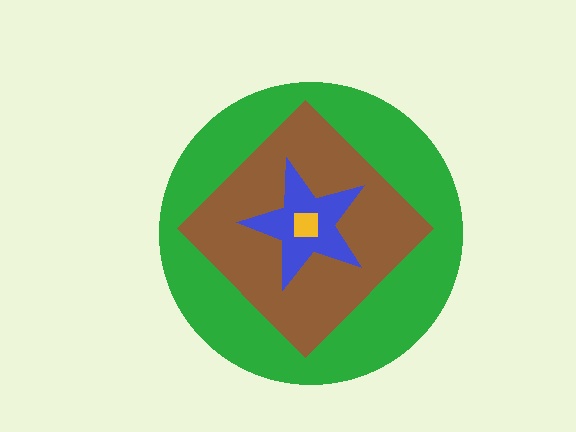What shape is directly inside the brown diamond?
The blue star.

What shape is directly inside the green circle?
The brown diamond.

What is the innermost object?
The yellow square.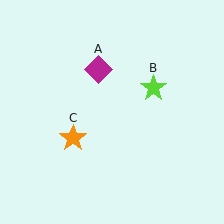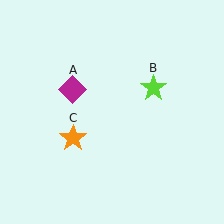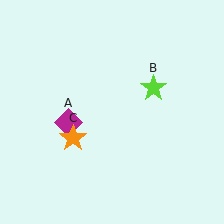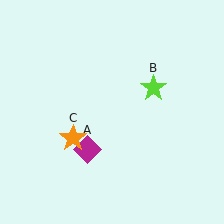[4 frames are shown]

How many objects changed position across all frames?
1 object changed position: magenta diamond (object A).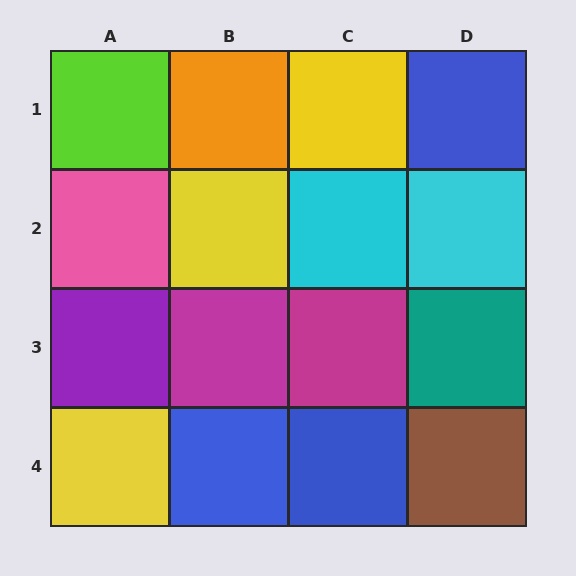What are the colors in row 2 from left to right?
Pink, yellow, cyan, cyan.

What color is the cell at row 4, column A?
Yellow.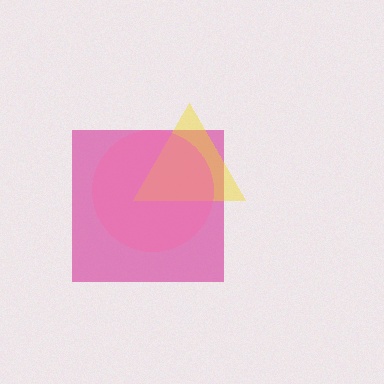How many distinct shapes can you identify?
There are 3 distinct shapes: a magenta square, a yellow triangle, a pink circle.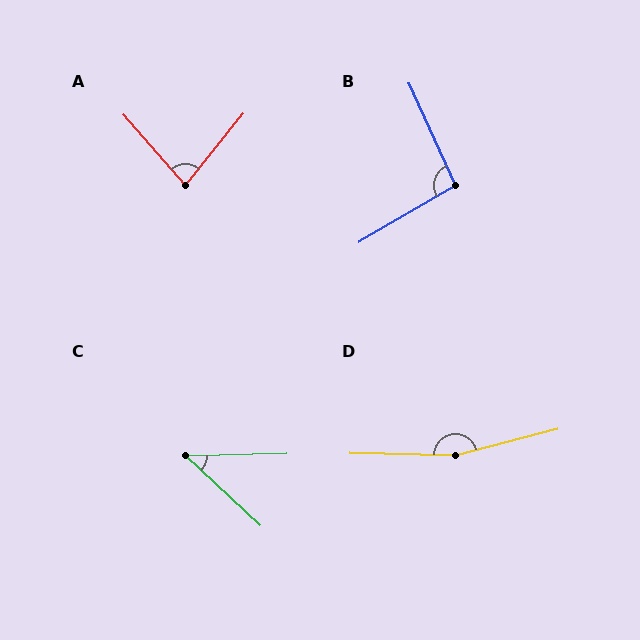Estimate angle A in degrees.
Approximately 80 degrees.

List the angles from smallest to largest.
C (44°), A (80°), B (96°), D (164°).